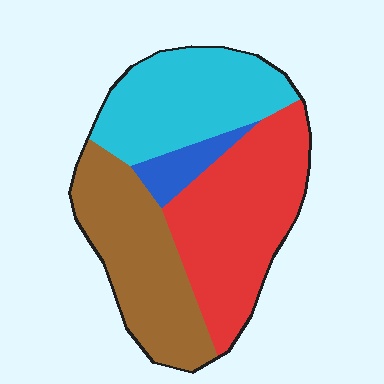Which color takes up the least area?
Blue, at roughly 5%.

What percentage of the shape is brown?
Brown covers around 30% of the shape.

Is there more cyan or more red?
Red.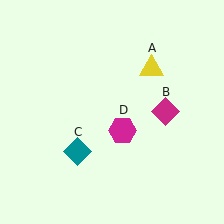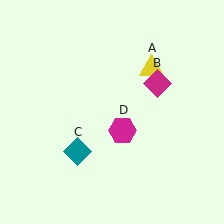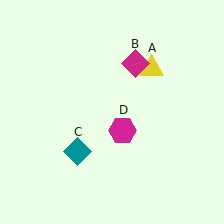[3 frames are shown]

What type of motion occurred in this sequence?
The magenta diamond (object B) rotated counterclockwise around the center of the scene.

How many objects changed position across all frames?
1 object changed position: magenta diamond (object B).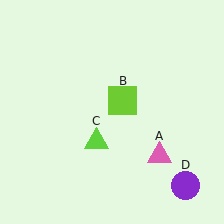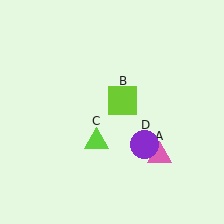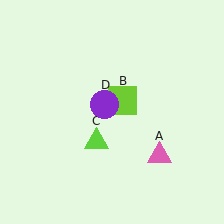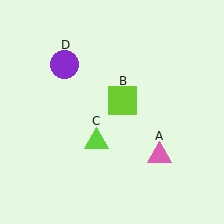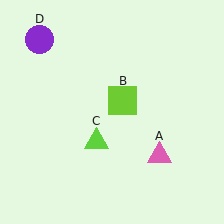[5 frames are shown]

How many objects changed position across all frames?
1 object changed position: purple circle (object D).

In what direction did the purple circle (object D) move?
The purple circle (object D) moved up and to the left.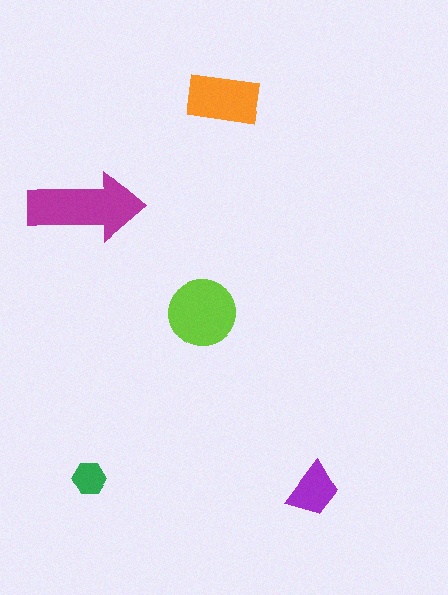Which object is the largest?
The magenta arrow.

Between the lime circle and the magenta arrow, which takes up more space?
The magenta arrow.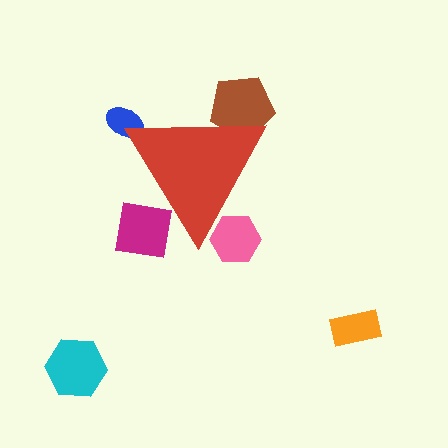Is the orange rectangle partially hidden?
No, the orange rectangle is fully visible.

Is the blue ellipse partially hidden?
Yes, the blue ellipse is partially hidden behind the red triangle.